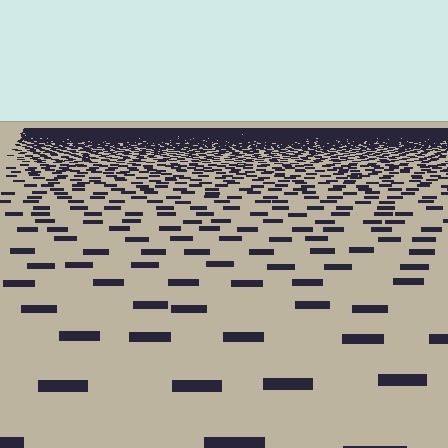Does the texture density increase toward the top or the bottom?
Density increases toward the top.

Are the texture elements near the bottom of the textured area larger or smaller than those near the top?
Larger. Near the bottom, elements are closer to the viewer and appear at a bigger on-screen size.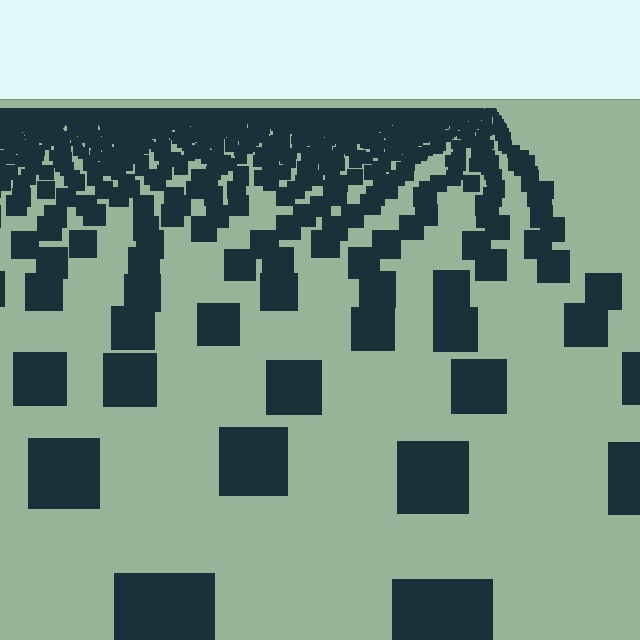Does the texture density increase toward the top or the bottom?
Density increases toward the top.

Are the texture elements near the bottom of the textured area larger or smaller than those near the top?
Larger. Near the bottom, elements are closer to the viewer and appear at a bigger on-screen size.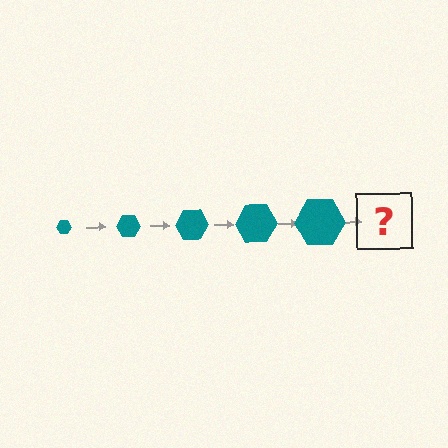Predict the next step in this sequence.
The next step is a teal hexagon, larger than the previous one.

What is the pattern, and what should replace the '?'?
The pattern is that the hexagon gets progressively larger each step. The '?' should be a teal hexagon, larger than the previous one.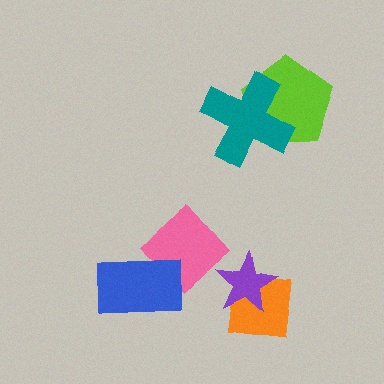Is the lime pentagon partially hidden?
Yes, it is partially covered by another shape.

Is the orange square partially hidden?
Yes, it is partially covered by another shape.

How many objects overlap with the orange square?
1 object overlaps with the orange square.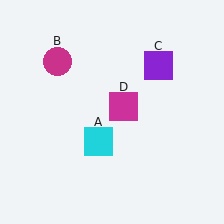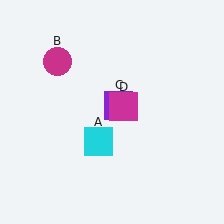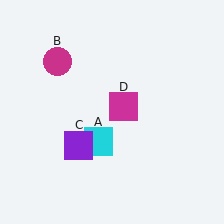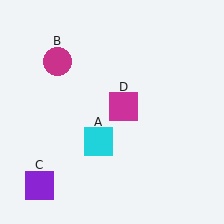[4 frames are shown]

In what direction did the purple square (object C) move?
The purple square (object C) moved down and to the left.